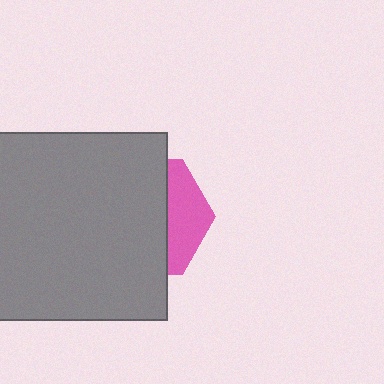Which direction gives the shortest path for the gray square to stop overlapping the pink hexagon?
Moving left gives the shortest separation.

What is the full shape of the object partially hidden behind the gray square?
The partially hidden object is a pink hexagon.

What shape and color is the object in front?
The object in front is a gray square.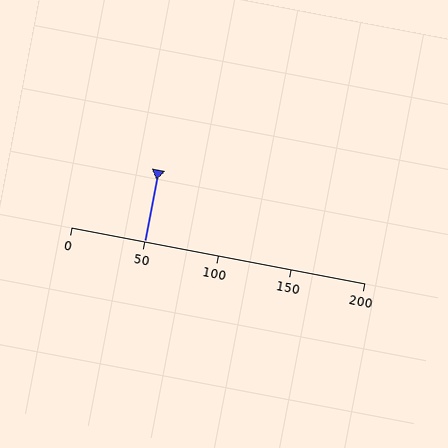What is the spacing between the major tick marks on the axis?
The major ticks are spaced 50 apart.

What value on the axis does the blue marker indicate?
The marker indicates approximately 50.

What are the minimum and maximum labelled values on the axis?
The axis runs from 0 to 200.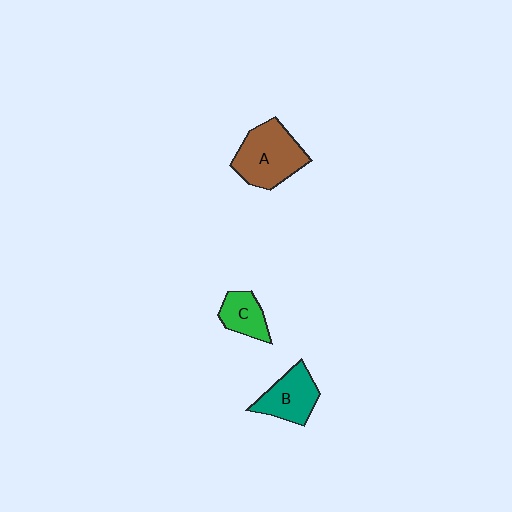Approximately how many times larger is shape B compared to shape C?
Approximately 1.4 times.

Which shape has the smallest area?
Shape C (green).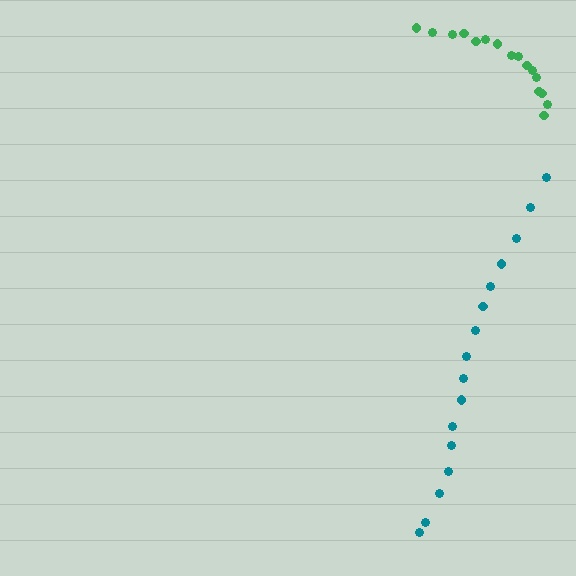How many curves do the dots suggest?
There are 2 distinct paths.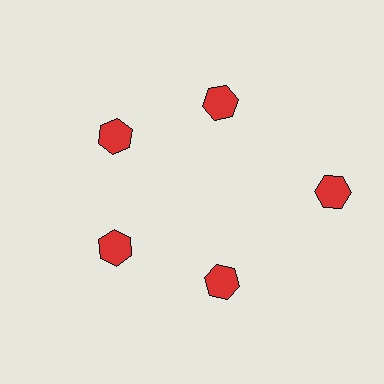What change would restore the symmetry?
The symmetry would be restored by moving it inward, back onto the ring so that all 5 hexagons sit at equal angles and equal distance from the center.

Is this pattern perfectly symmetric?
No. The 5 red hexagons are arranged in a ring, but one element near the 3 o'clock position is pushed outward from the center, breaking the 5-fold rotational symmetry.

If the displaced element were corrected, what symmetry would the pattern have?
It would have 5-fold rotational symmetry — the pattern would map onto itself every 72 degrees.